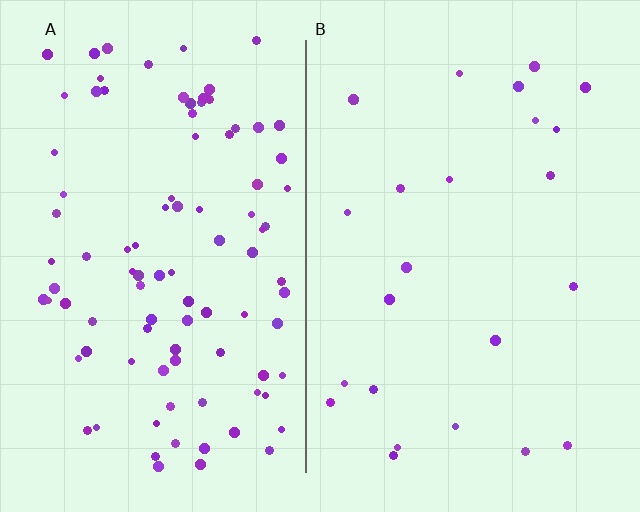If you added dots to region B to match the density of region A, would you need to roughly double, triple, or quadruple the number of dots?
Approximately quadruple.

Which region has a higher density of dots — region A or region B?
A (the left).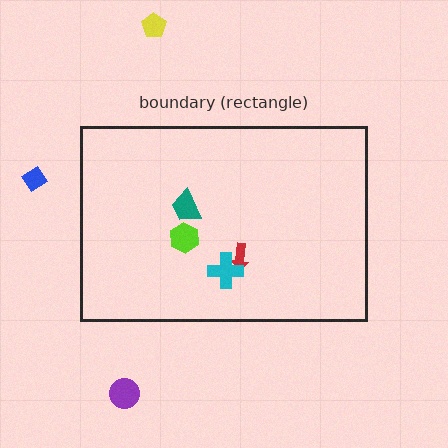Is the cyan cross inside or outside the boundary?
Inside.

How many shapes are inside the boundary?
4 inside, 3 outside.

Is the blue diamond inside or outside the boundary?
Outside.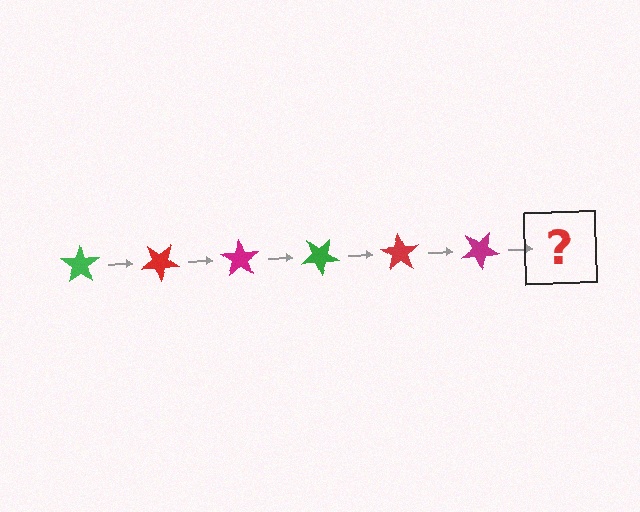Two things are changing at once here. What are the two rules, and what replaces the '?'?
The two rules are that it rotates 35 degrees each step and the color cycles through green, red, and magenta. The '?' should be a green star, rotated 210 degrees from the start.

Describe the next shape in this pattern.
It should be a green star, rotated 210 degrees from the start.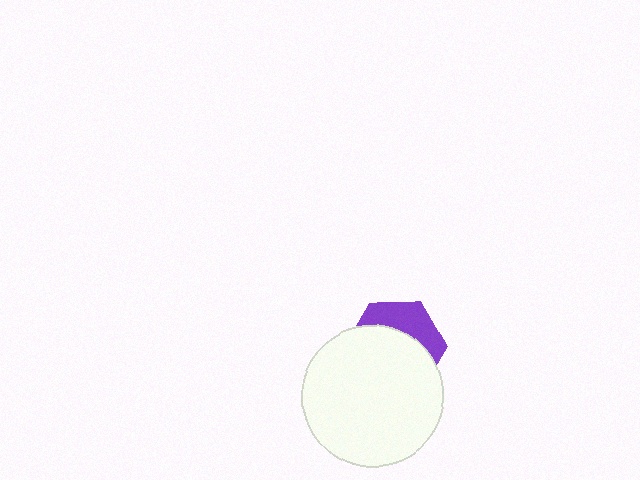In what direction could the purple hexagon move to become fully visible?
The purple hexagon could move up. That would shift it out from behind the white circle entirely.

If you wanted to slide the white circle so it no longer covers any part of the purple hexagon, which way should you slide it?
Slide it down — that is the most direct way to separate the two shapes.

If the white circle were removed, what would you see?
You would see the complete purple hexagon.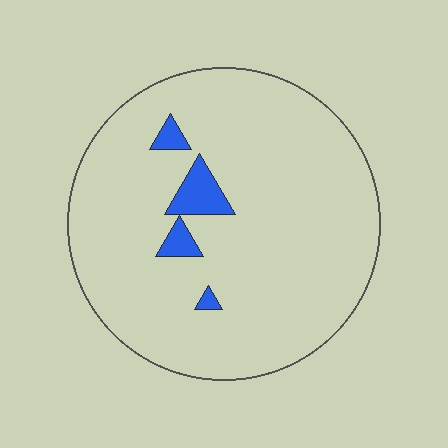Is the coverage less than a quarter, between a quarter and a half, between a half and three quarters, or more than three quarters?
Less than a quarter.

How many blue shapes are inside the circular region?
4.